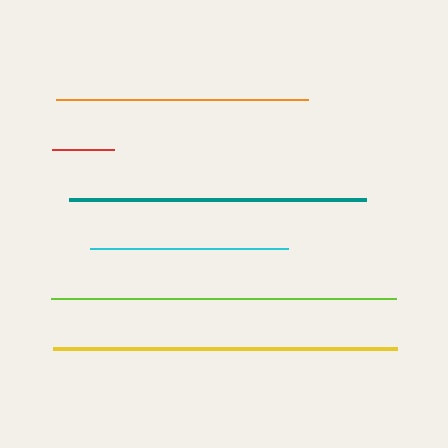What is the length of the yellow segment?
The yellow segment is approximately 345 pixels long.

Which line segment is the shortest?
The red line is the shortest at approximately 62 pixels.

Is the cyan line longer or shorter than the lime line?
The lime line is longer than the cyan line.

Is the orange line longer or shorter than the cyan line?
The orange line is longer than the cyan line.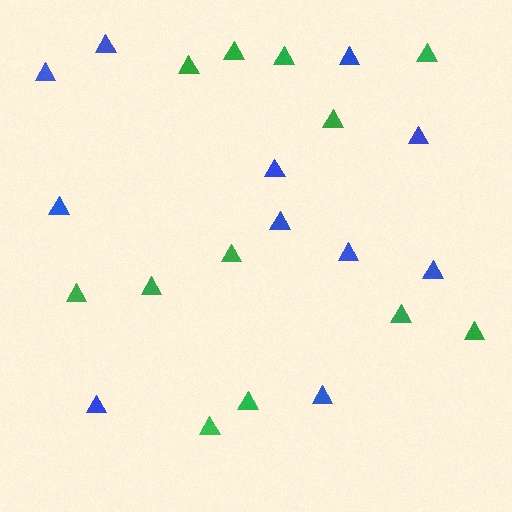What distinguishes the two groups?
There are 2 groups: one group of green triangles (12) and one group of blue triangles (11).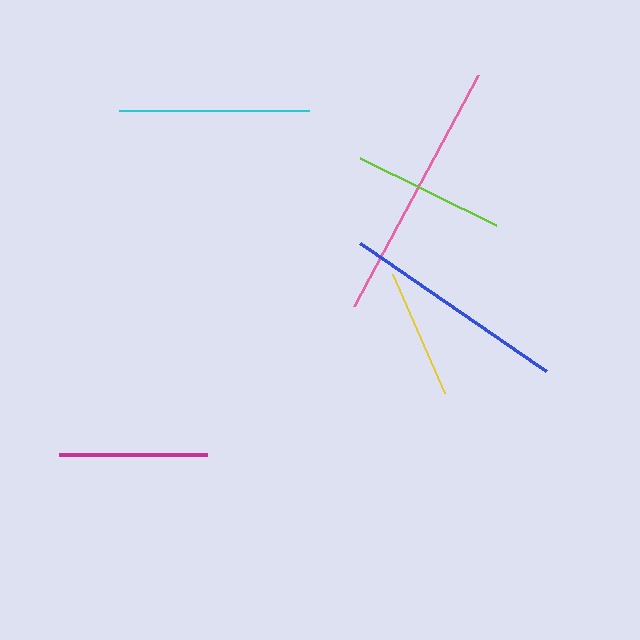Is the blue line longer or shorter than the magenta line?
The blue line is longer than the magenta line.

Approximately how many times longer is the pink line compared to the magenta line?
The pink line is approximately 1.8 times the length of the magenta line.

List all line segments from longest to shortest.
From longest to shortest: pink, blue, cyan, lime, magenta, yellow.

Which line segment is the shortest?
The yellow line is the shortest at approximately 130 pixels.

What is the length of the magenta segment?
The magenta segment is approximately 148 pixels long.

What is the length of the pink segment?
The pink segment is approximately 261 pixels long.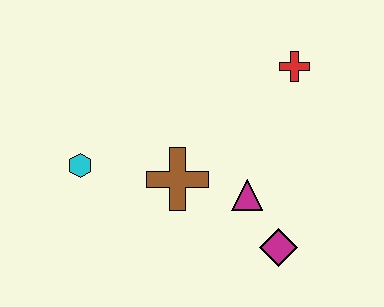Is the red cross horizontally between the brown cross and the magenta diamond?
No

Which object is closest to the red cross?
The magenta triangle is closest to the red cross.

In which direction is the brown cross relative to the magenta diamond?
The brown cross is to the left of the magenta diamond.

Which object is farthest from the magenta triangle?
The cyan hexagon is farthest from the magenta triangle.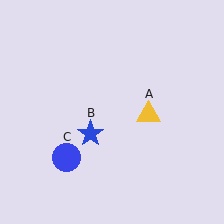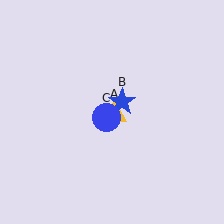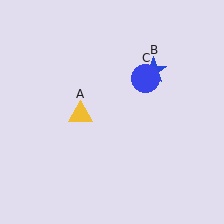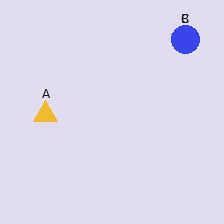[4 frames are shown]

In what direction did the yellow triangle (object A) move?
The yellow triangle (object A) moved left.